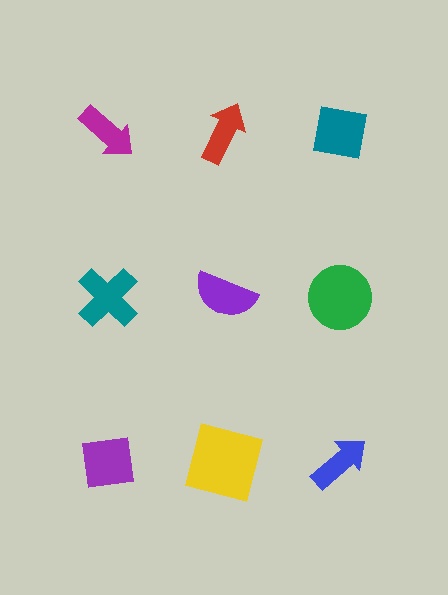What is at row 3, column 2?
A yellow square.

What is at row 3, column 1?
A purple square.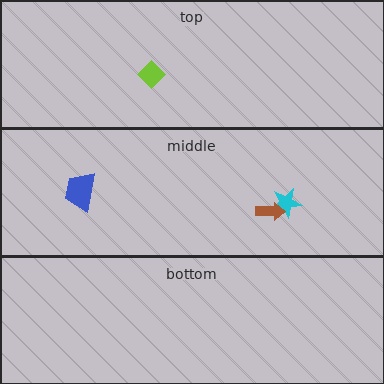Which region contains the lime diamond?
The top region.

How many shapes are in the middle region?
3.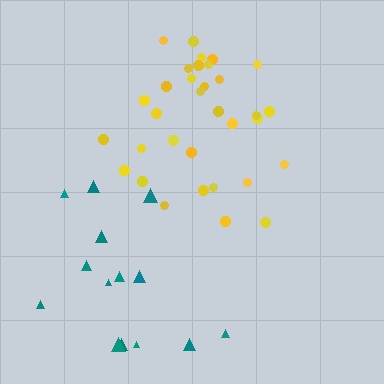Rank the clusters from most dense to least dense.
yellow, teal.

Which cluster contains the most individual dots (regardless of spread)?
Yellow (33).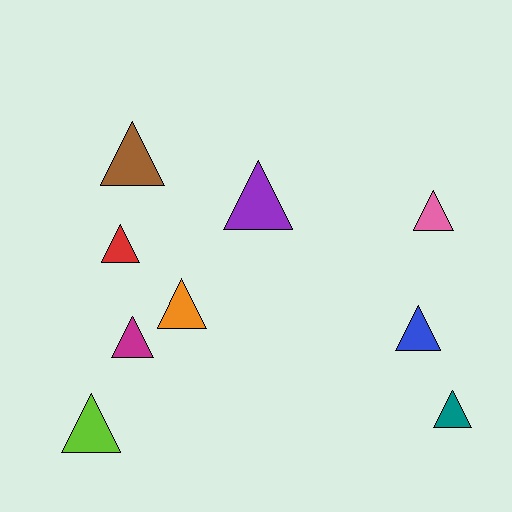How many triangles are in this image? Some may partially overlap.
There are 9 triangles.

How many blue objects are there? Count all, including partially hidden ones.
There is 1 blue object.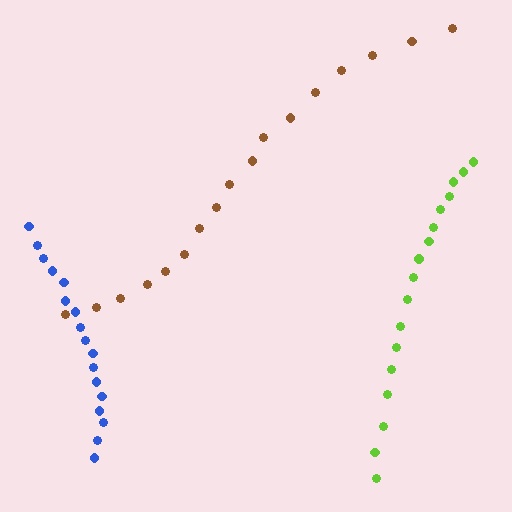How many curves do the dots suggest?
There are 3 distinct paths.